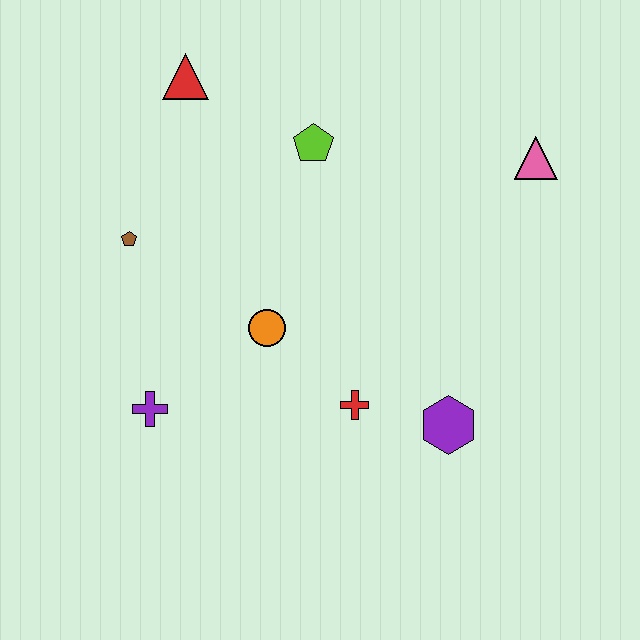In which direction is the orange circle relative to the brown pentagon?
The orange circle is to the right of the brown pentagon.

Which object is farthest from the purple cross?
The pink triangle is farthest from the purple cross.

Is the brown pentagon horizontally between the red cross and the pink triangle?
No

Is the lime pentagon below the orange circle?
No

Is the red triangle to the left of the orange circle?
Yes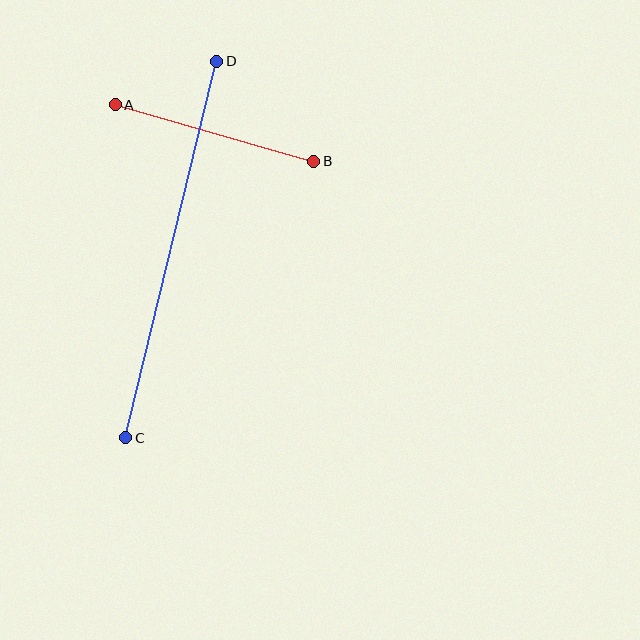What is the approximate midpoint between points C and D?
The midpoint is at approximately (171, 249) pixels.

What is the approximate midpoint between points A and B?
The midpoint is at approximately (214, 133) pixels.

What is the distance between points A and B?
The distance is approximately 206 pixels.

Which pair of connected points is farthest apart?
Points C and D are farthest apart.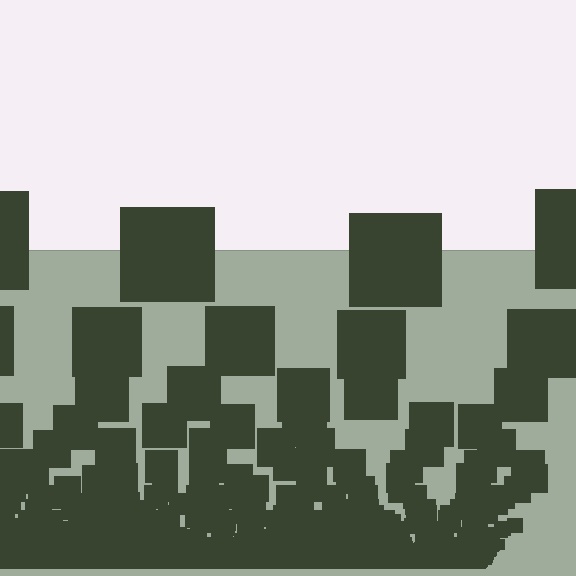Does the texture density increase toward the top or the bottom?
Density increases toward the bottom.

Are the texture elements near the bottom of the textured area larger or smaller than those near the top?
Smaller. The gradient is inverted — elements near the bottom are smaller and denser.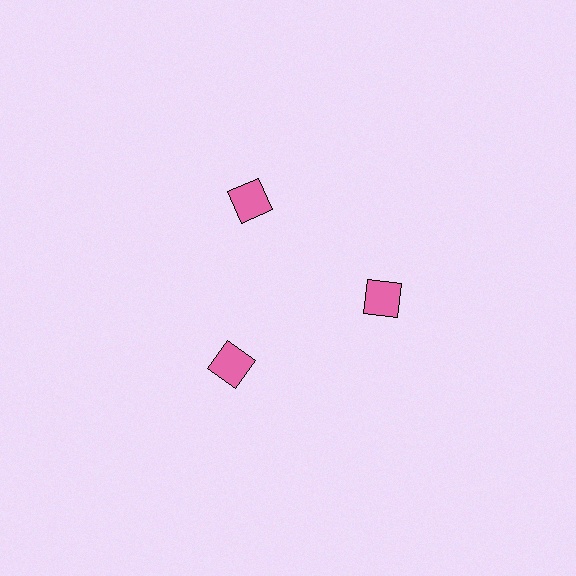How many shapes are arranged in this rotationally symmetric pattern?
There are 3 shapes, arranged in 3 groups of 1.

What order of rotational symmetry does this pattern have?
This pattern has 3-fold rotational symmetry.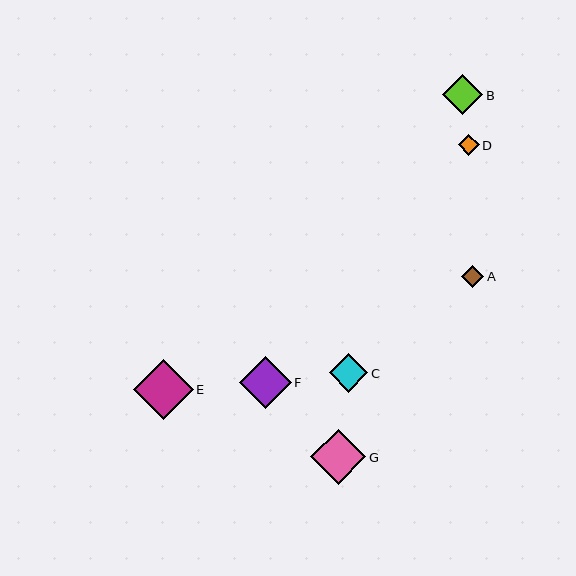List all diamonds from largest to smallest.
From largest to smallest: E, G, F, B, C, A, D.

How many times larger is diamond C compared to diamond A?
Diamond C is approximately 1.7 times the size of diamond A.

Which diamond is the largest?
Diamond E is the largest with a size of approximately 60 pixels.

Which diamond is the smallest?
Diamond D is the smallest with a size of approximately 21 pixels.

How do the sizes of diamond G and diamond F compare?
Diamond G and diamond F are approximately the same size.